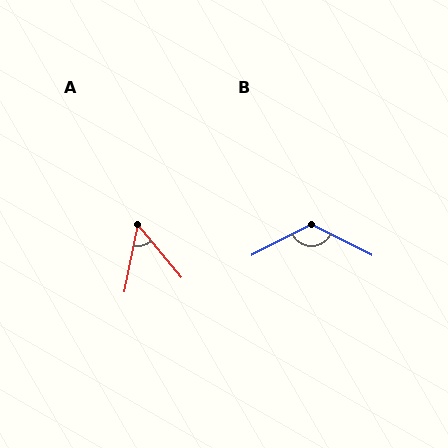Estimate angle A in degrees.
Approximately 51 degrees.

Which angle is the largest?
B, at approximately 126 degrees.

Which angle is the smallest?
A, at approximately 51 degrees.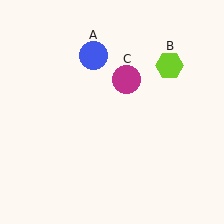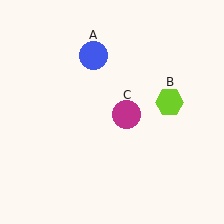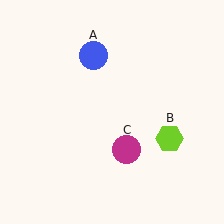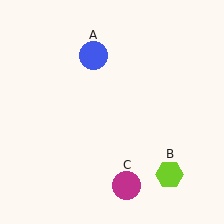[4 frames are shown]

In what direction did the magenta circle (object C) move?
The magenta circle (object C) moved down.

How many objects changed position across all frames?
2 objects changed position: lime hexagon (object B), magenta circle (object C).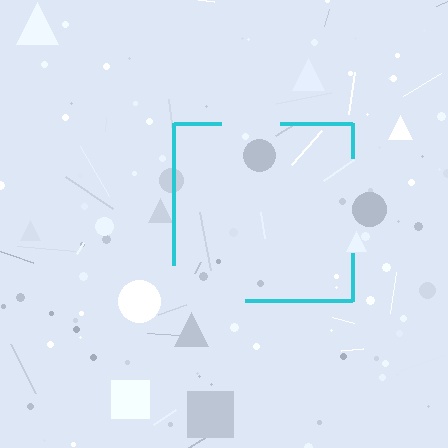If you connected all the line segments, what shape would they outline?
They would outline a square.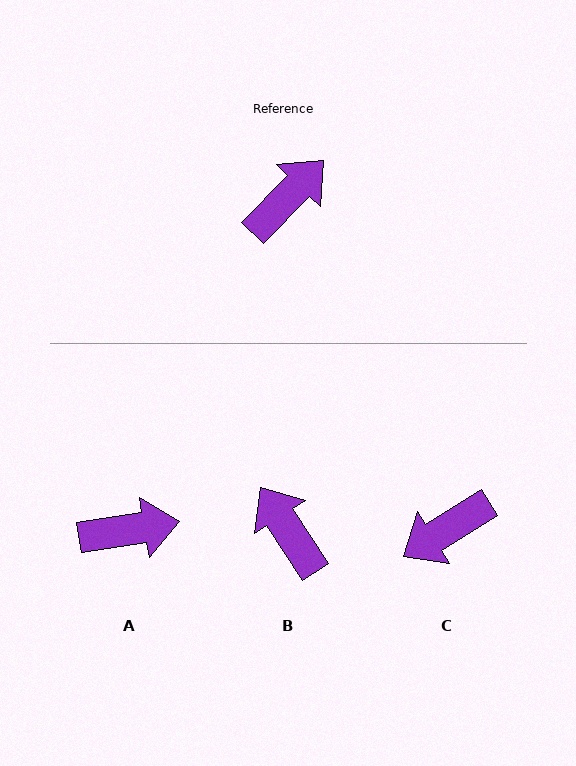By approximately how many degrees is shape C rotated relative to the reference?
Approximately 166 degrees counter-clockwise.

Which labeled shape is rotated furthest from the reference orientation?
C, about 166 degrees away.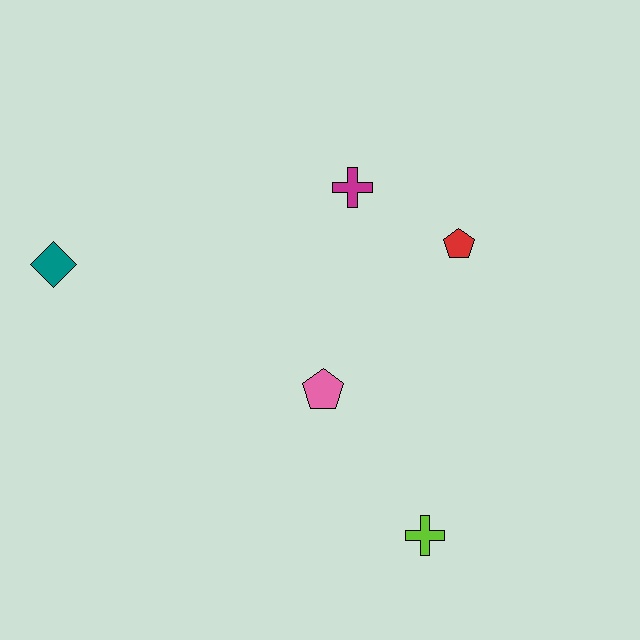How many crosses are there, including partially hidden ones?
There are 2 crosses.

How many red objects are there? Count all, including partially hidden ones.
There is 1 red object.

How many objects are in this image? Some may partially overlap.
There are 5 objects.